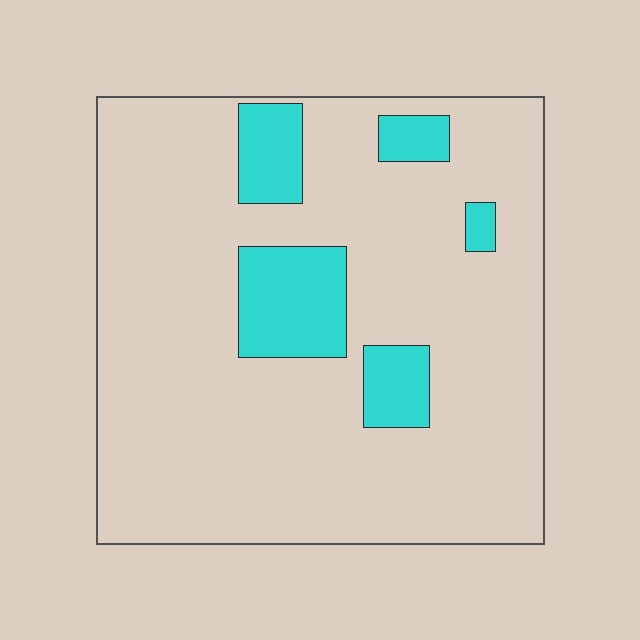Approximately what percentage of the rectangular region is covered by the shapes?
Approximately 15%.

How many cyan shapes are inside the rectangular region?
5.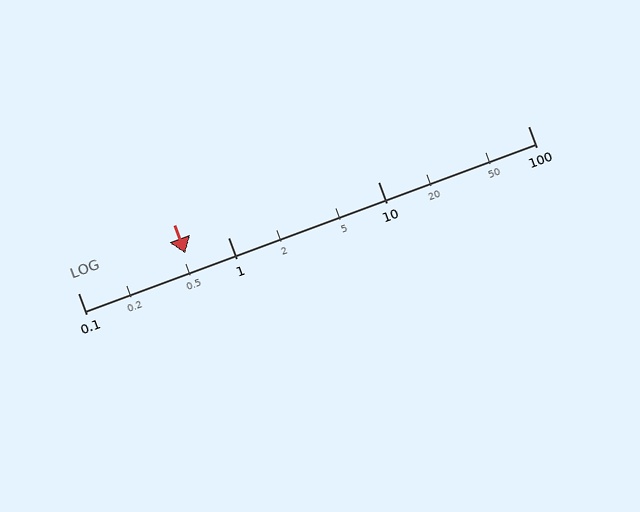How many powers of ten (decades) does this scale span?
The scale spans 3 decades, from 0.1 to 100.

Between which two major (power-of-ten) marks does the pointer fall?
The pointer is between 0.1 and 1.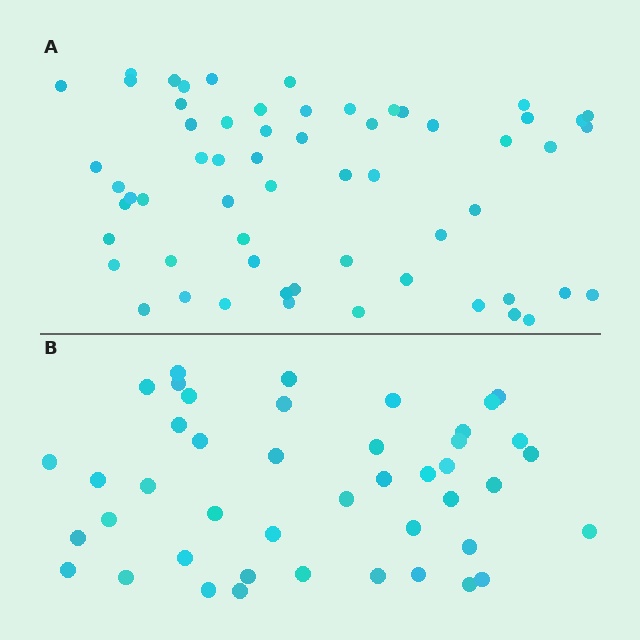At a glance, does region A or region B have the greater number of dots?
Region A (the top region) has more dots.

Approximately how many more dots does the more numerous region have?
Region A has approximately 15 more dots than region B.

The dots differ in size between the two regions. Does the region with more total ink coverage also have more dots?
No. Region B has more total ink coverage because its dots are larger, but region A actually contains more individual dots. Total area can be misleading — the number of items is what matters here.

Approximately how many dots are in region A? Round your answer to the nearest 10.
About 60 dots.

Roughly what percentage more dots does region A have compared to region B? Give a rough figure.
About 35% more.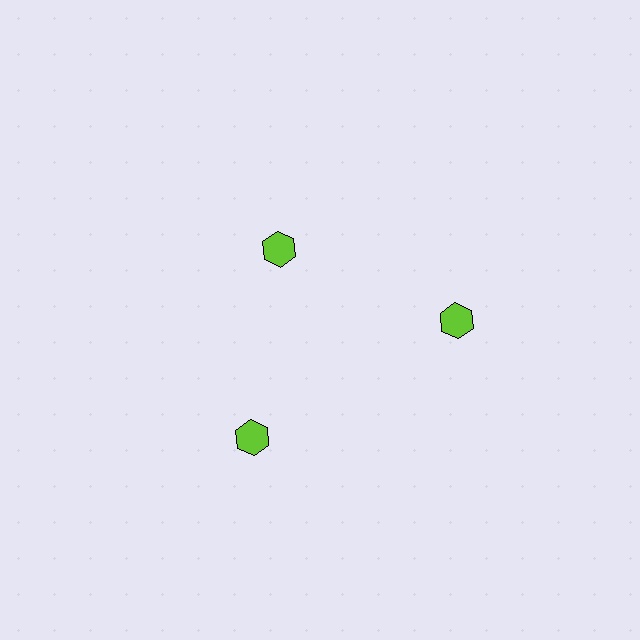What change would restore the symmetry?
The symmetry would be restored by moving it outward, back onto the ring so that all 3 hexagons sit at equal angles and equal distance from the center.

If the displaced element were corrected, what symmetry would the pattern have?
It would have 3-fold rotational symmetry — the pattern would map onto itself every 120 degrees.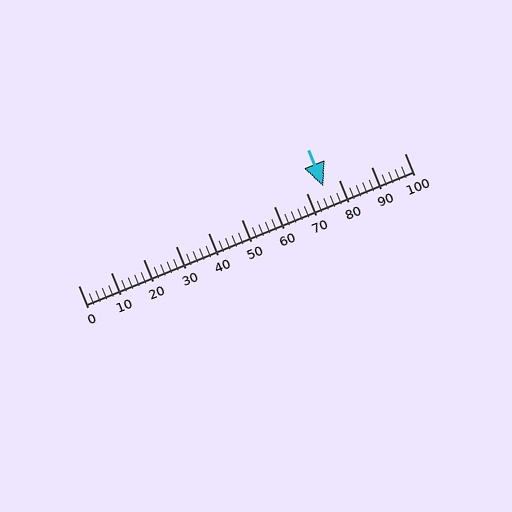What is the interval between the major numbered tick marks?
The major tick marks are spaced 10 units apart.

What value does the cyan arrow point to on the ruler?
The cyan arrow points to approximately 75.